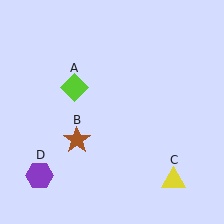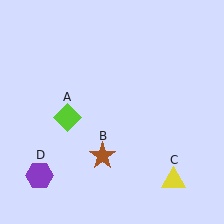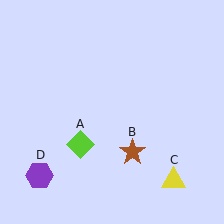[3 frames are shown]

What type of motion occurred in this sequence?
The lime diamond (object A), brown star (object B) rotated counterclockwise around the center of the scene.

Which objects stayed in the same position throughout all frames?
Yellow triangle (object C) and purple hexagon (object D) remained stationary.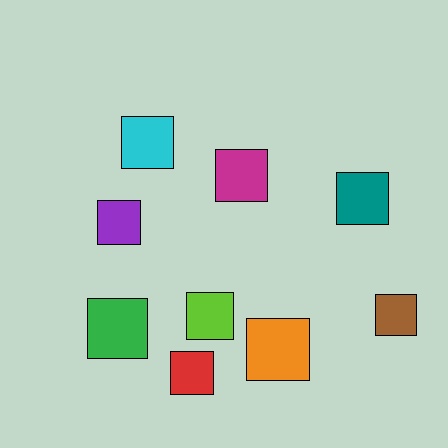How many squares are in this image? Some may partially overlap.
There are 9 squares.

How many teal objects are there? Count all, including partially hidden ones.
There is 1 teal object.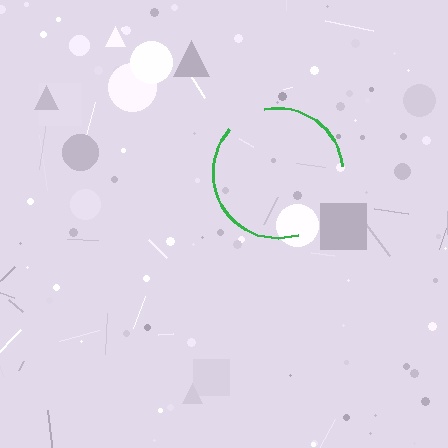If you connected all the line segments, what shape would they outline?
They would outline a circle.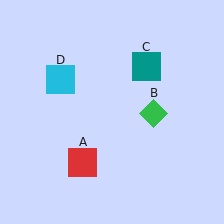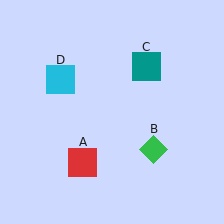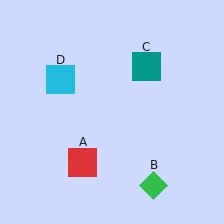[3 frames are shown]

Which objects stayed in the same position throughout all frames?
Red square (object A) and teal square (object C) and cyan square (object D) remained stationary.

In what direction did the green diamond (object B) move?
The green diamond (object B) moved down.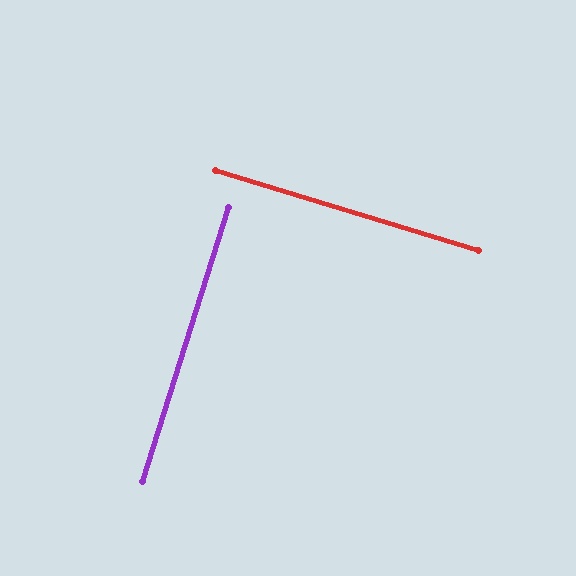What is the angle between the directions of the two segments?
Approximately 90 degrees.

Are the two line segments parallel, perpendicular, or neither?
Perpendicular — they meet at approximately 90°.